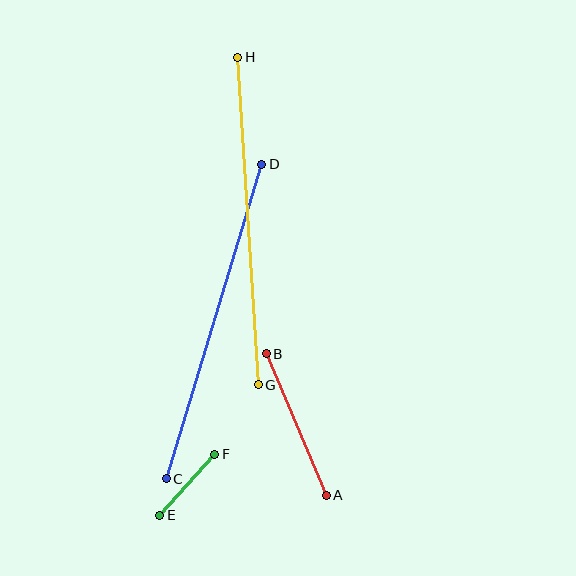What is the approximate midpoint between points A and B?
The midpoint is at approximately (296, 425) pixels.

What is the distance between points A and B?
The distance is approximately 154 pixels.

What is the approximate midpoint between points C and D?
The midpoint is at approximately (214, 322) pixels.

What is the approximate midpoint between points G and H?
The midpoint is at approximately (248, 221) pixels.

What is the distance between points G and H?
The distance is approximately 328 pixels.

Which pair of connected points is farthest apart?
Points C and D are farthest apart.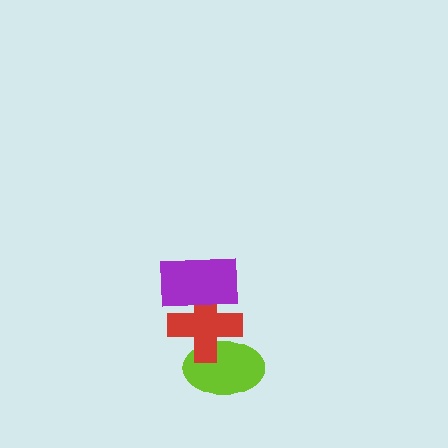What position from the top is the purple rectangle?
The purple rectangle is 1st from the top.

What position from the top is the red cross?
The red cross is 2nd from the top.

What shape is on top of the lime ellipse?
The red cross is on top of the lime ellipse.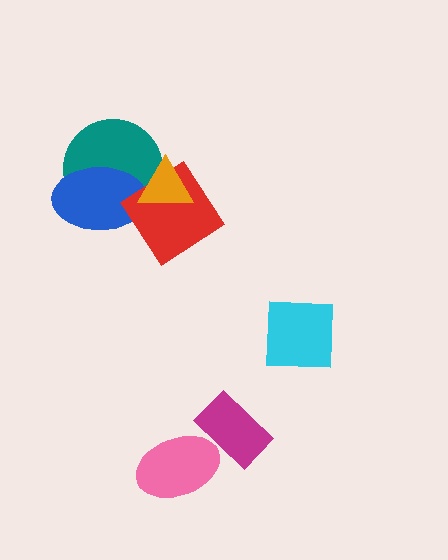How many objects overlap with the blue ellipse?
3 objects overlap with the blue ellipse.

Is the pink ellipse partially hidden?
Yes, it is partially covered by another shape.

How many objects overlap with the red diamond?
3 objects overlap with the red diamond.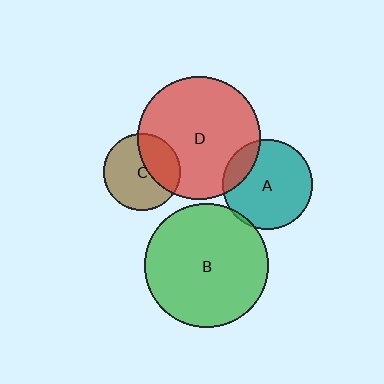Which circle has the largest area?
Circle B (green).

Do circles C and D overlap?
Yes.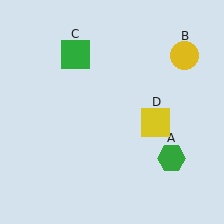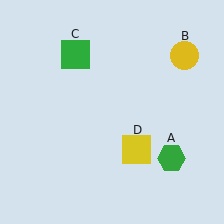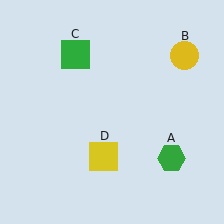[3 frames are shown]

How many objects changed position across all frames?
1 object changed position: yellow square (object D).